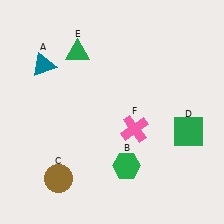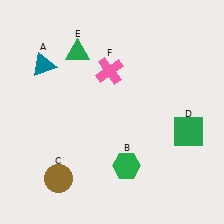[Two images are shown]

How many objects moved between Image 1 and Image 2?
1 object moved between the two images.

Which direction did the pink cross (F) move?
The pink cross (F) moved up.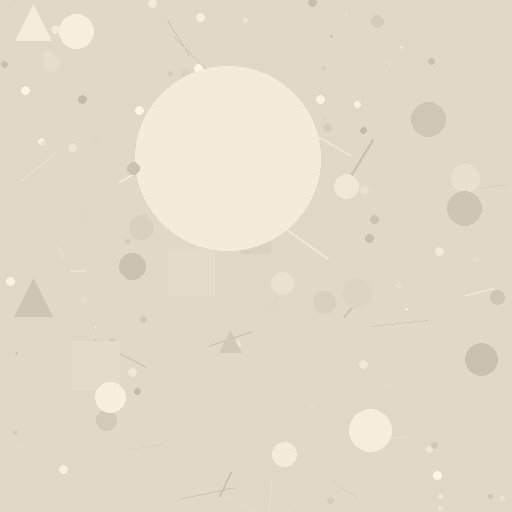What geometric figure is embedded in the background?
A circle is embedded in the background.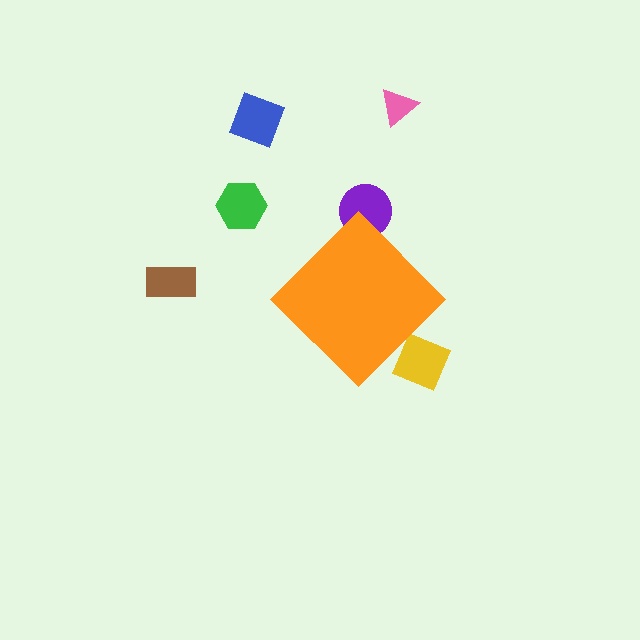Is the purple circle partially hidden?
Yes, the purple circle is partially hidden behind the orange diamond.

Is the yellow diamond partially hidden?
Yes, the yellow diamond is partially hidden behind the orange diamond.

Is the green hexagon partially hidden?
No, the green hexagon is fully visible.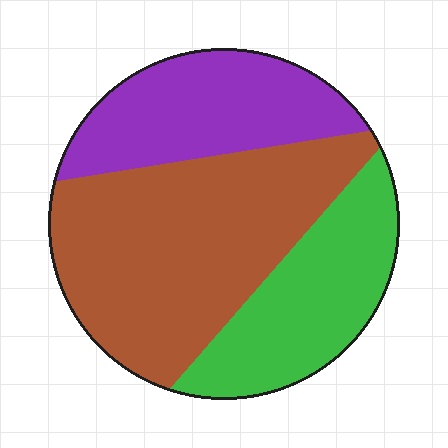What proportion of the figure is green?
Green takes up about one quarter (1/4) of the figure.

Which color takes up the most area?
Brown, at roughly 50%.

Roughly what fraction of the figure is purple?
Purple takes up between a sixth and a third of the figure.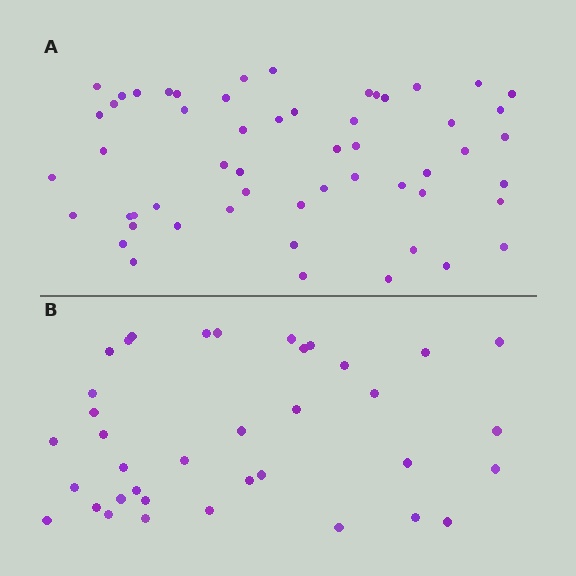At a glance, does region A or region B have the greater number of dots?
Region A (the top region) has more dots.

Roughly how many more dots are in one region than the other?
Region A has approximately 20 more dots than region B.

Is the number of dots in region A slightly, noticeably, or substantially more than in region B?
Region A has substantially more. The ratio is roughly 1.5 to 1.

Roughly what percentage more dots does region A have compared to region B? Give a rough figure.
About 50% more.